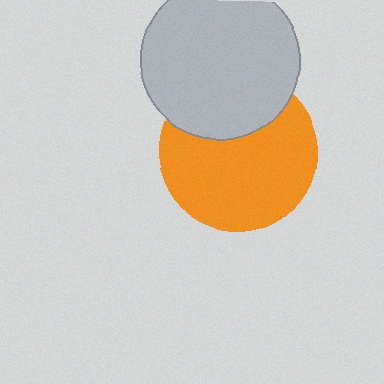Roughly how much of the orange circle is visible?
Most of it is visible (roughly 70%).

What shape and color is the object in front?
The object in front is a light gray circle.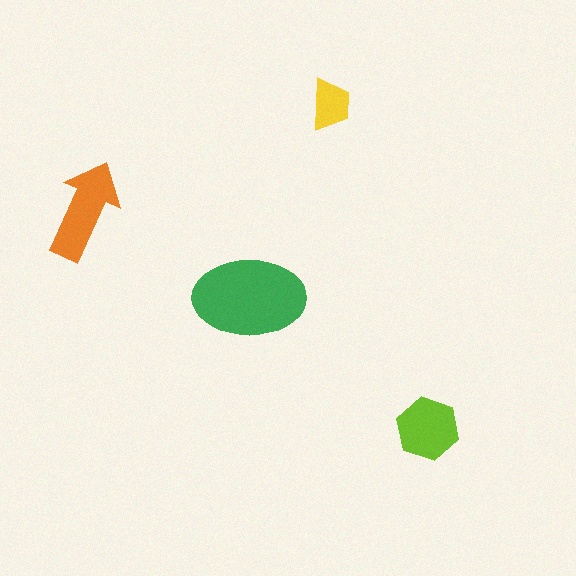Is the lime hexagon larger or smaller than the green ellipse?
Smaller.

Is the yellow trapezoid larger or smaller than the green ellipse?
Smaller.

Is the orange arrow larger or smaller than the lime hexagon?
Larger.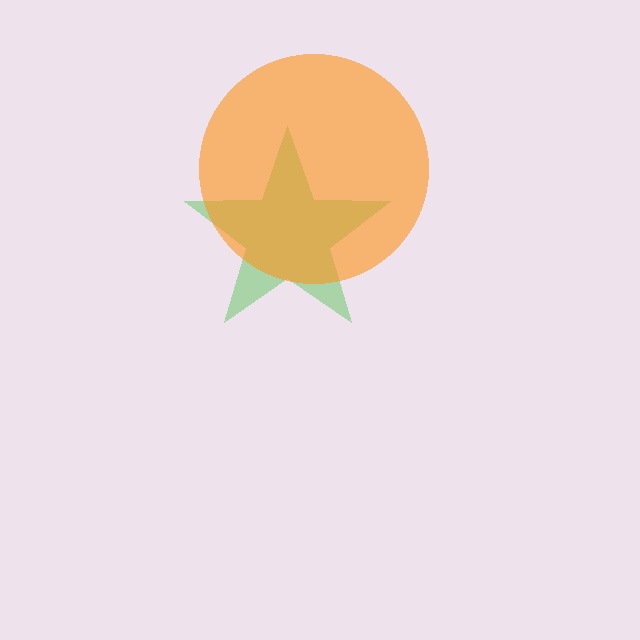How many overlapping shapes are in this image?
There are 2 overlapping shapes in the image.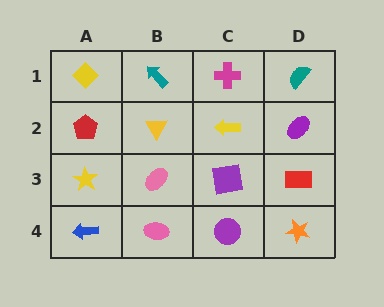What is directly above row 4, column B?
A pink ellipse.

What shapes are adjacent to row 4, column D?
A red rectangle (row 3, column D), a purple circle (row 4, column C).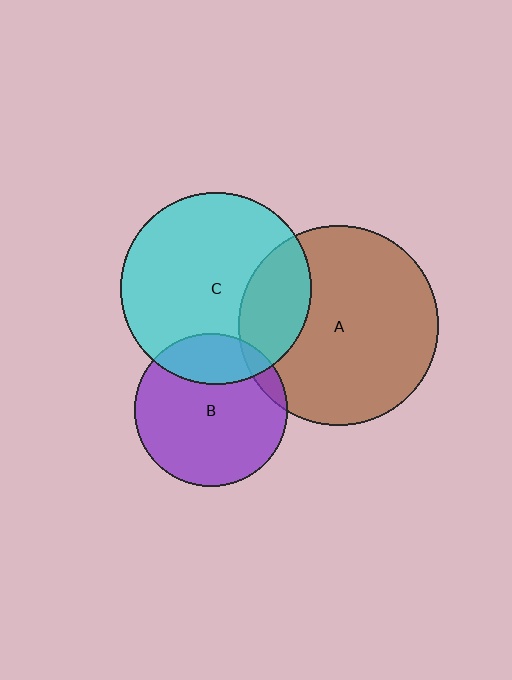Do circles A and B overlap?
Yes.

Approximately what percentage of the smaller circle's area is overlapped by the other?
Approximately 5%.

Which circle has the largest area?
Circle A (brown).